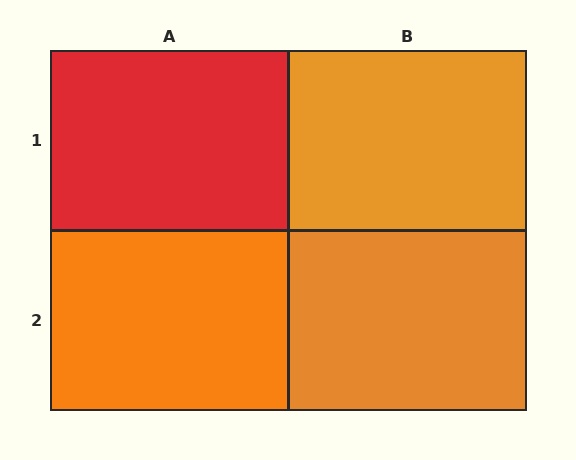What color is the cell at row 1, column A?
Red.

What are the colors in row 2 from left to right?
Orange, orange.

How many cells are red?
1 cell is red.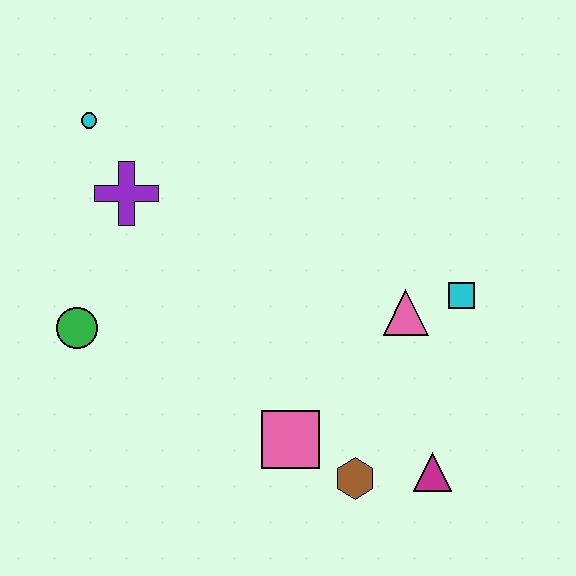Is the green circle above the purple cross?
No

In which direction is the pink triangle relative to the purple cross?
The pink triangle is to the right of the purple cross.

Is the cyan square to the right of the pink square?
Yes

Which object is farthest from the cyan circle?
The magenta triangle is farthest from the cyan circle.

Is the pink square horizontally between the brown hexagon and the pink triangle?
No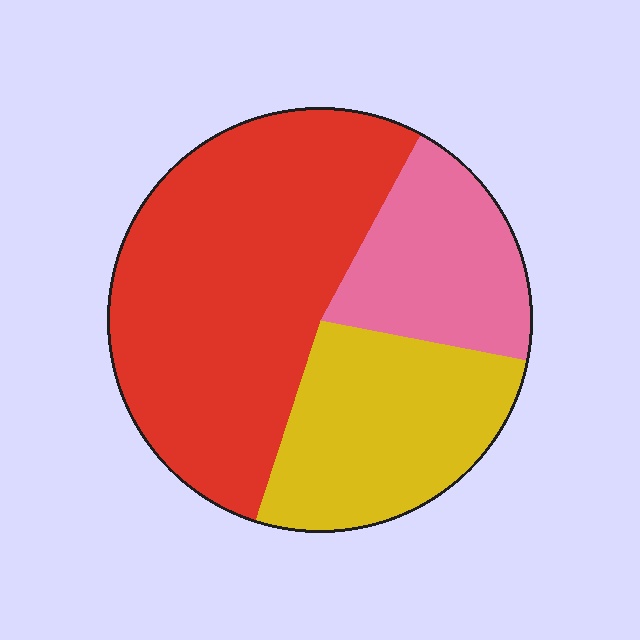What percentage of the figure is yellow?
Yellow covers 27% of the figure.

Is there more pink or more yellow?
Yellow.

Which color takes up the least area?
Pink, at roughly 20%.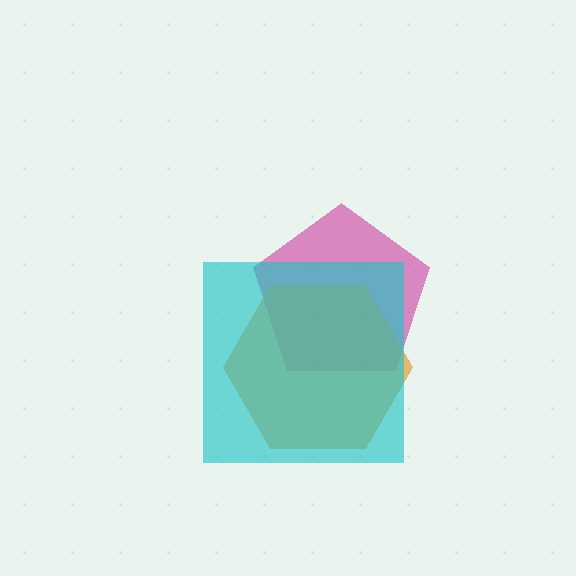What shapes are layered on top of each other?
The layered shapes are: a magenta pentagon, an orange hexagon, a cyan square.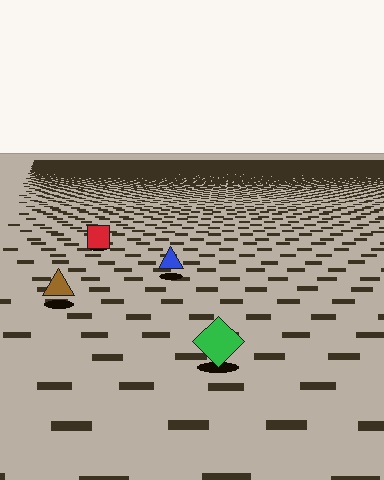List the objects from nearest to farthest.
From nearest to farthest: the green diamond, the brown triangle, the blue triangle, the red square.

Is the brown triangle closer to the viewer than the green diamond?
No. The green diamond is closer — you can tell from the texture gradient: the ground texture is coarser near it.